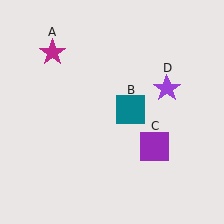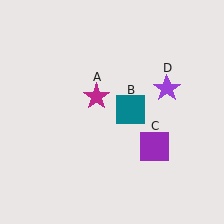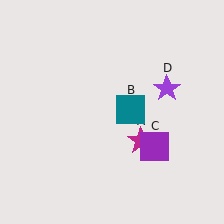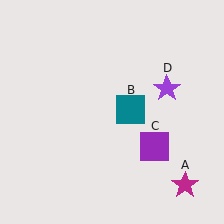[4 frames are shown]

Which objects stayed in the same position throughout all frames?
Teal square (object B) and purple square (object C) and purple star (object D) remained stationary.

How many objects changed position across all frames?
1 object changed position: magenta star (object A).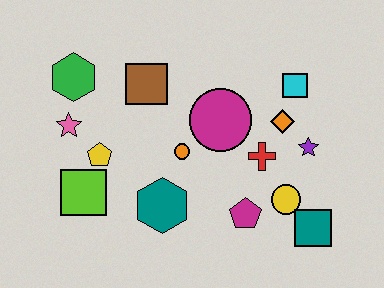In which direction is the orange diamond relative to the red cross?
The orange diamond is above the red cross.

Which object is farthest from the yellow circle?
The green hexagon is farthest from the yellow circle.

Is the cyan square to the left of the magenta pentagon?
No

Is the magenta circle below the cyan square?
Yes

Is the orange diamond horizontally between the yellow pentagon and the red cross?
No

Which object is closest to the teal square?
The yellow circle is closest to the teal square.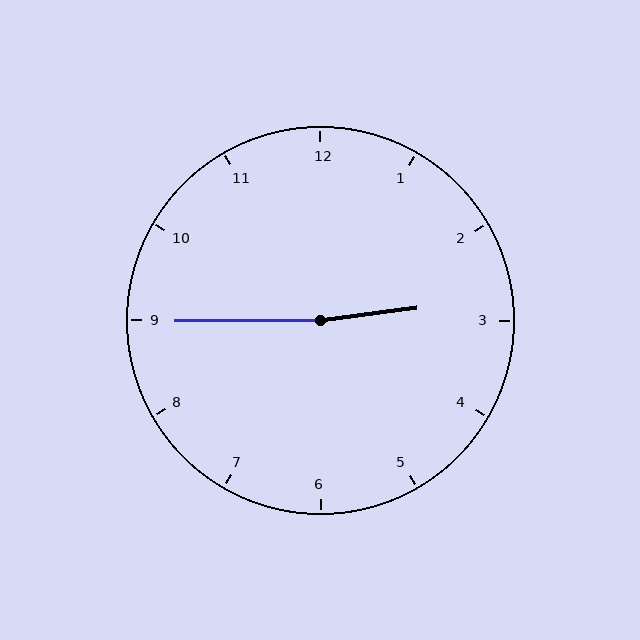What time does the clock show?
2:45.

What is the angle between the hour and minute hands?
Approximately 172 degrees.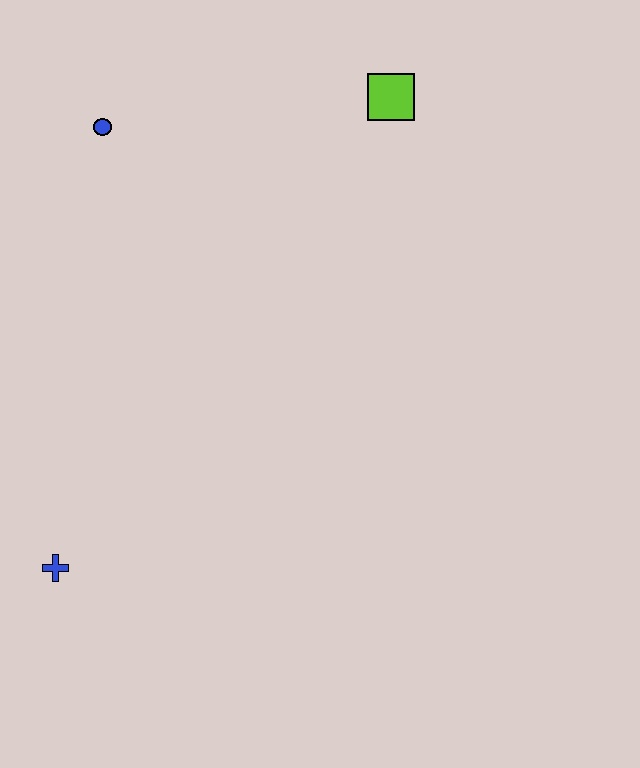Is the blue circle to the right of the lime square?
No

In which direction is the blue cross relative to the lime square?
The blue cross is below the lime square.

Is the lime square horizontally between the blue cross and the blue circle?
No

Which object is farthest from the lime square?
The blue cross is farthest from the lime square.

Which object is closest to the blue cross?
The blue circle is closest to the blue cross.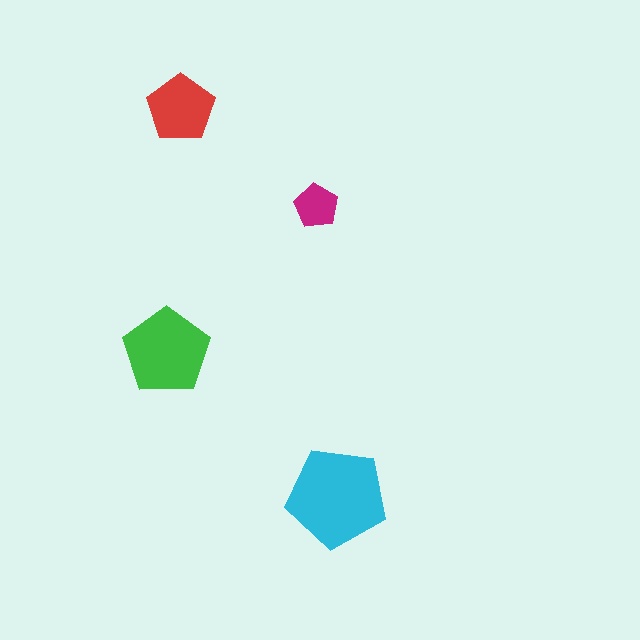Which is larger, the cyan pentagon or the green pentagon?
The cyan one.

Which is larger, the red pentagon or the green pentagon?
The green one.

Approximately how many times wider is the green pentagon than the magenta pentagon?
About 2 times wider.